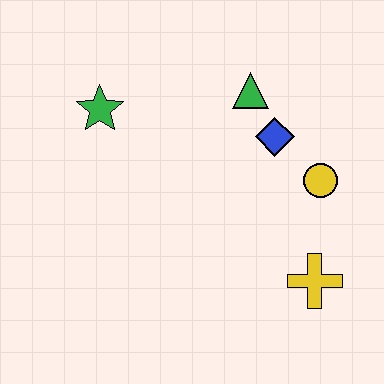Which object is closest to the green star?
The green triangle is closest to the green star.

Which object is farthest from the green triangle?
The yellow cross is farthest from the green triangle.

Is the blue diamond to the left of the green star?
No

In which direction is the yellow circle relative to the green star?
The yellow circle is to the right of the green star.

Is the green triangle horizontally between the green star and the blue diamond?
Yes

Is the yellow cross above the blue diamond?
No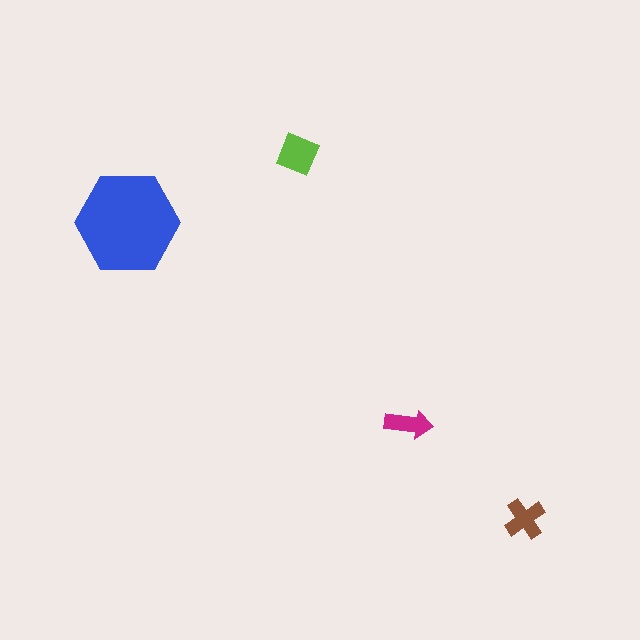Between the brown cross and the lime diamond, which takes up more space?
The lime diamond.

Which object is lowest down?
The brown cross is bottommost.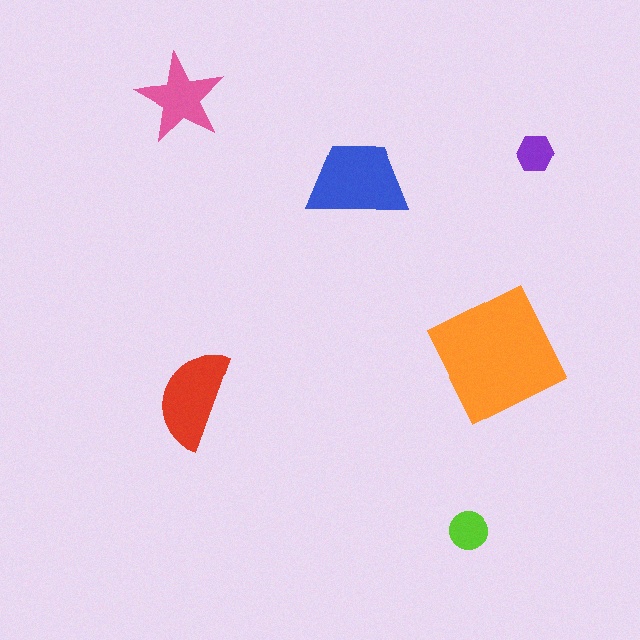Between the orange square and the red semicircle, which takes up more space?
The orange square.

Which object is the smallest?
The purple hexagon.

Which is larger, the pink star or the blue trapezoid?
The blue trapezoid.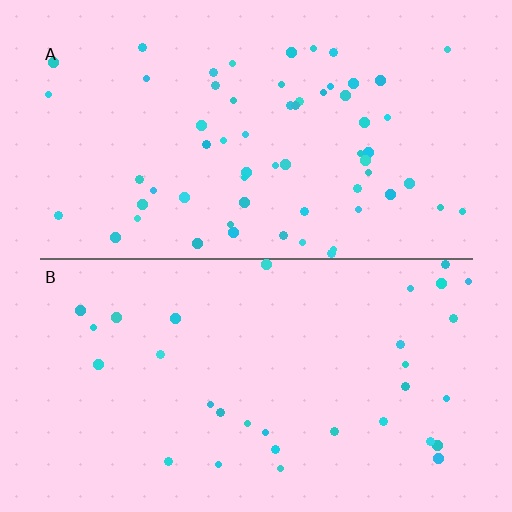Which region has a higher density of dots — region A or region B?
A (the top).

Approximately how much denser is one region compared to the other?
Approximately 1.9× — region A over region B.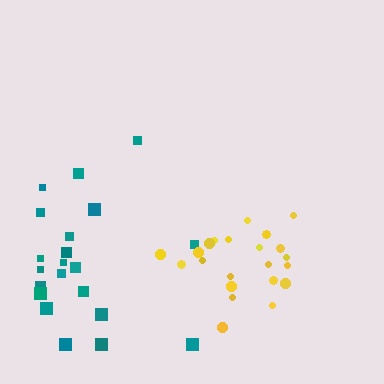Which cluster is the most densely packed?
Yellow.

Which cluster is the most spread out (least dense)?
Teal.